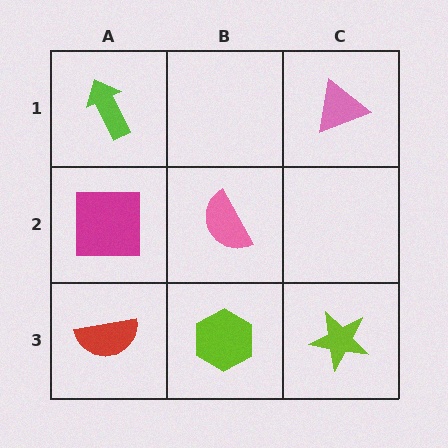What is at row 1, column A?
A lime arrow.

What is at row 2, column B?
A pink semicircle.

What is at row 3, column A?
A red semicircle.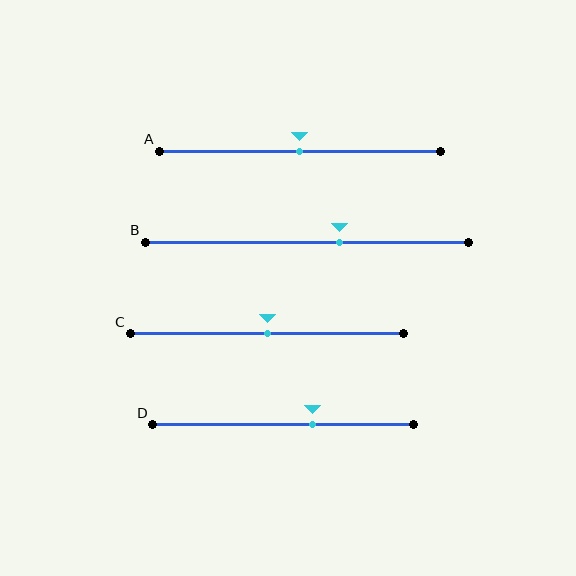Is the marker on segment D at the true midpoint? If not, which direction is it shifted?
No, the marker on segment D is shifted to the right by about 12% of the segment length.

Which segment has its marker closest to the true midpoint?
Segment A has its marker closest to the true midpoint.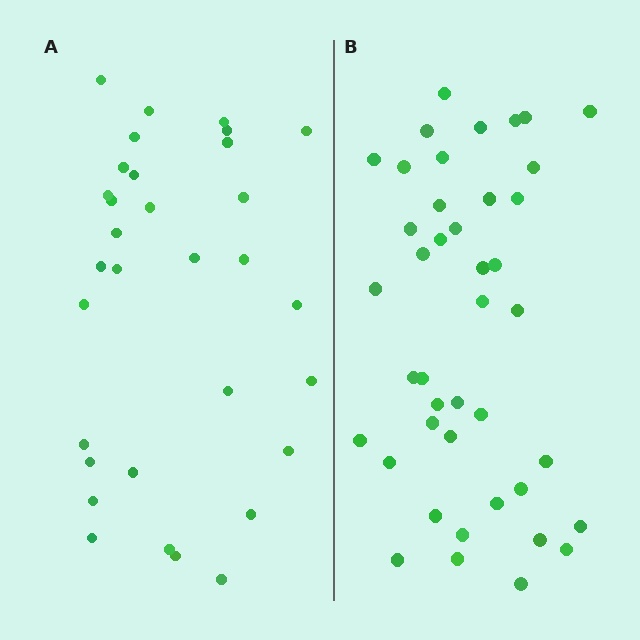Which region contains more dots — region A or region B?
Region B (the right region) has more dots.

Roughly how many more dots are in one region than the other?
Region B has roughly 10 or so more dots than region A.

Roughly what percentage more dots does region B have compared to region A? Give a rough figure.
About 30% more.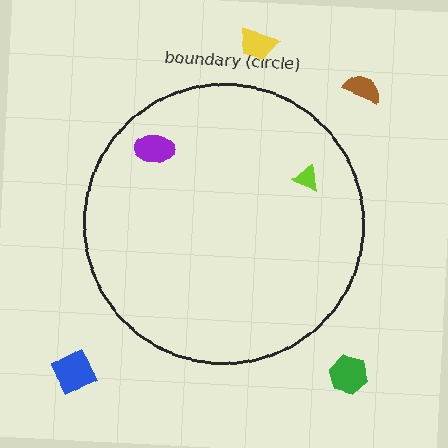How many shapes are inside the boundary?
2 inside, 4 outside.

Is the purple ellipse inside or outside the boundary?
Inside.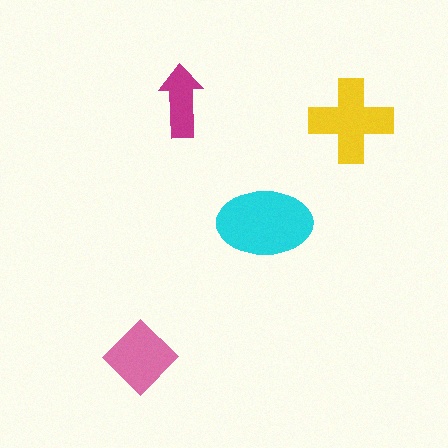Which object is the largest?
The cyan ellipse.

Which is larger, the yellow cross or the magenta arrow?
The yellow cross.